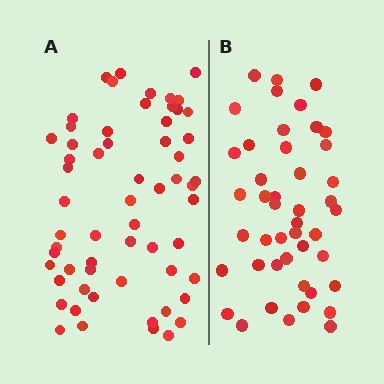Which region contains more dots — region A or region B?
Region A (the left region) has more dots.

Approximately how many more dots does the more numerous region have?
Region A has approximately 15 more dots than region B.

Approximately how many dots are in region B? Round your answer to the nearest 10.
About 40 dots. (The exact count is 45, which rounds to 40.)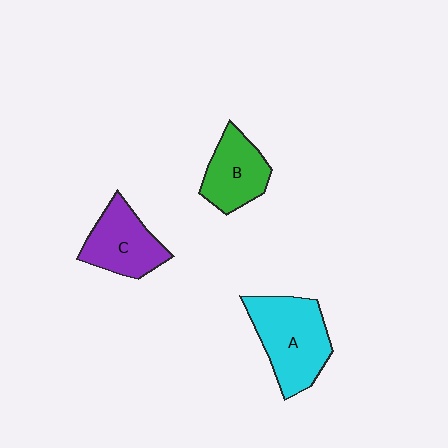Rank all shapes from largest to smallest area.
From largest to smallest: A (cyan), C (purple), B (green).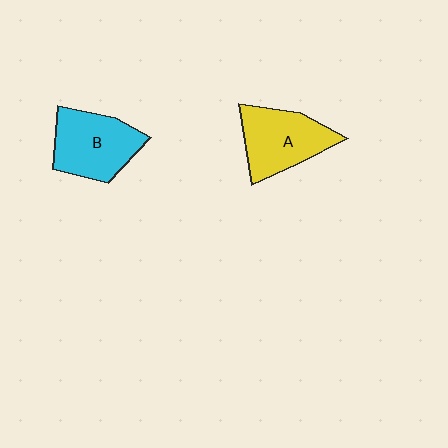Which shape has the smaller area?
Shape A (yellow).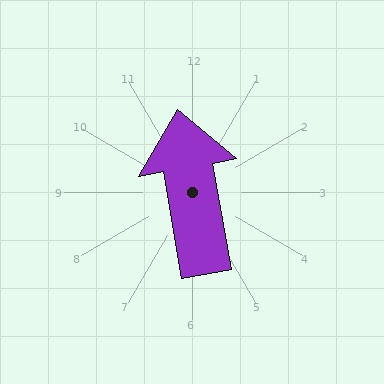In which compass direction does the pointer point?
North.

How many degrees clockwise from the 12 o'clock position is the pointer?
Approximately 350 degrees.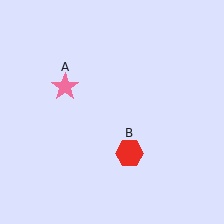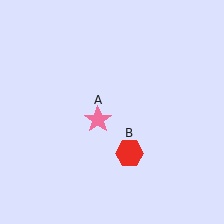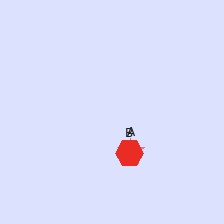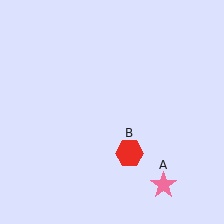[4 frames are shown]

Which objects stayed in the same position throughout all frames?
Red hexagon (object B) remained stationary.